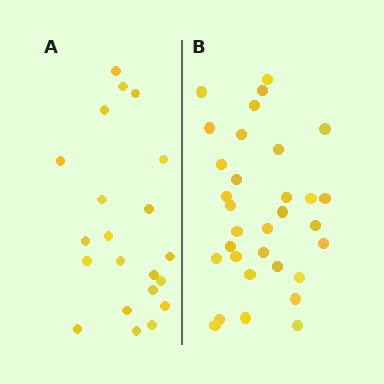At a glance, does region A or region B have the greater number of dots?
Region B (the right region) has more dots.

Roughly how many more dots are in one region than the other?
Region B has roughly 12 or so more dots than region A.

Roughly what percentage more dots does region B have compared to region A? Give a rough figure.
About 50% more.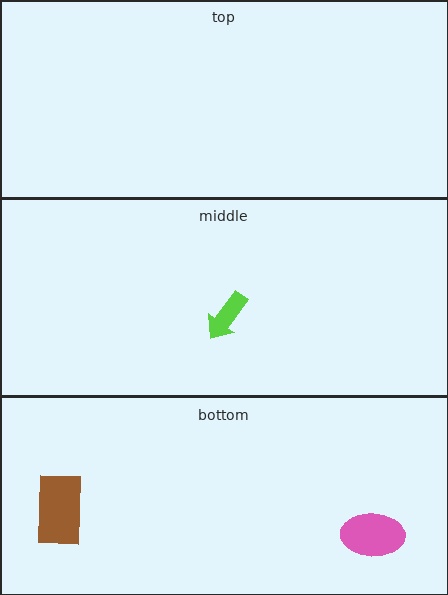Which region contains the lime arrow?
The middle region.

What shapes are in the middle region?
The lime arrow.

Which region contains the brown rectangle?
The bottom region.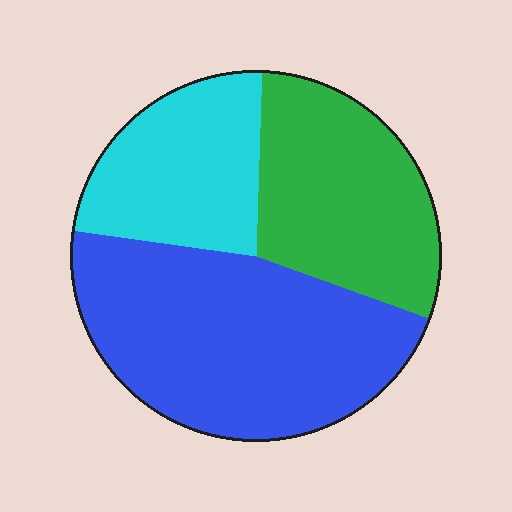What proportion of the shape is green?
Green covers 30% of the shape.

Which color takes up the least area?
Cyan, at roughly 25%.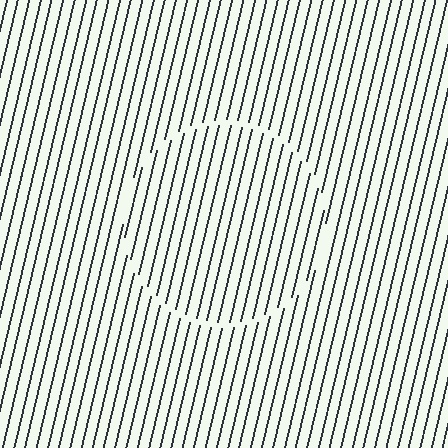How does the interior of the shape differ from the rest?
The interior of the shape contains the same grating, shifted by half a period — the contour is defined by the phase discontinuity where line-ends from the inner and outer gratings abut.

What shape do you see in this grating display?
An illusory circle. The interior of the shape contains the same grating, shifted by half a period — the contour is defined by the phase discontinuity where line-ends from the inner and outer gratings abut.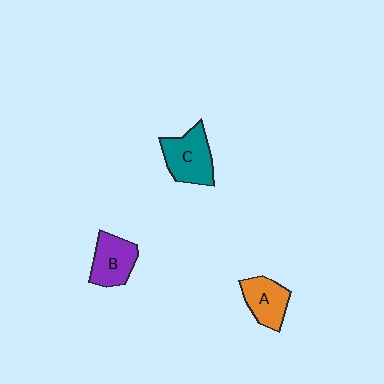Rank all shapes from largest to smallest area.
From largest to smallest: C (teal), B (purple), A (orange).